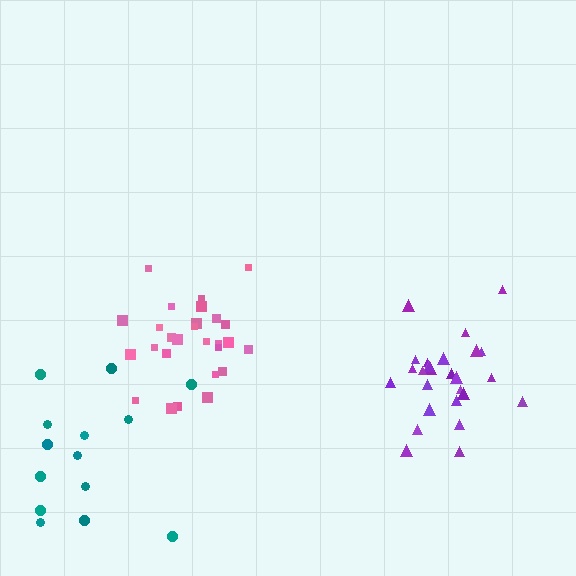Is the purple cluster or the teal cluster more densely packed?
Purple.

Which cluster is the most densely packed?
Pink.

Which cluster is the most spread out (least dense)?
Teal.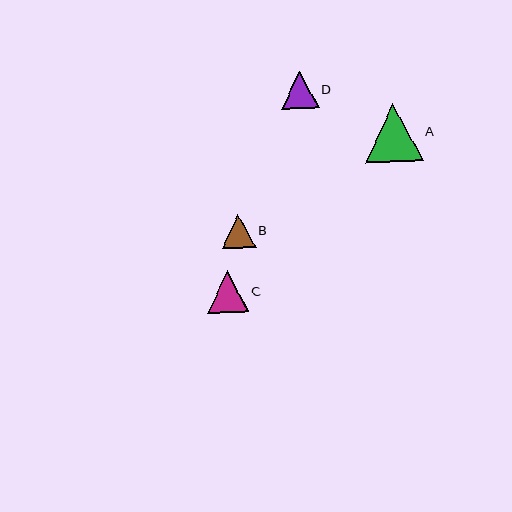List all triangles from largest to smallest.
From largest to smallest: A, C, D, B.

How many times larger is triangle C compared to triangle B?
Triangle C is approximately 1.2 times the size of triangle B.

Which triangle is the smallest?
Triangle B is the smallest with a size of approximately 34 pixels.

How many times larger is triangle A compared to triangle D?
Triangle A is approximately 1.5 times the size of triangle D.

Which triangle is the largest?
Triangle A is the largest with a size of approximately 58 pixels.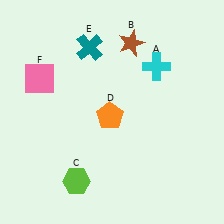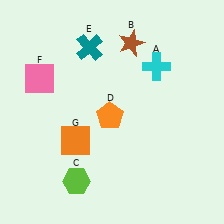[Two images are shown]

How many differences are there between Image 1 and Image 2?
There is 1 difference between the two images.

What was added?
An orange square (G) was added in Image 2.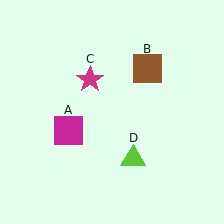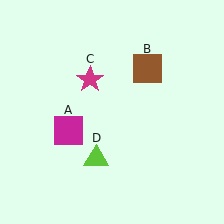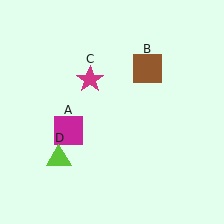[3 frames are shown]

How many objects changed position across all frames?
1 object changed position: lime triangle (object D).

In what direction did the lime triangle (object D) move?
The lime triangle (object D) moved left.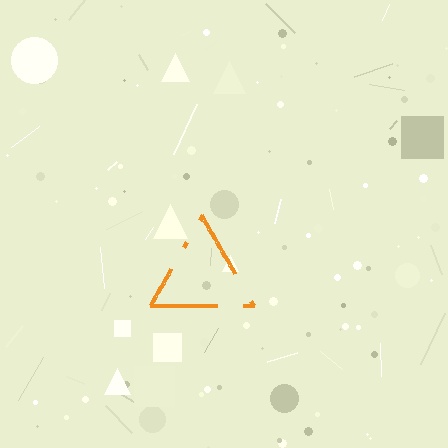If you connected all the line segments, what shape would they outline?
They would outline a triangle.